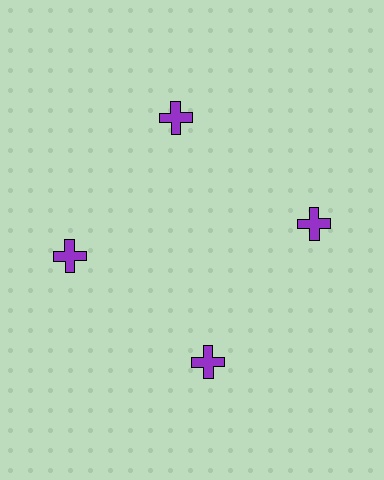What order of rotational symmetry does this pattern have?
This pattern has 4-fold rotational symmetry.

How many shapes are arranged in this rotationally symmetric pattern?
There are 4 shapes, arranged in 4 groups of 1.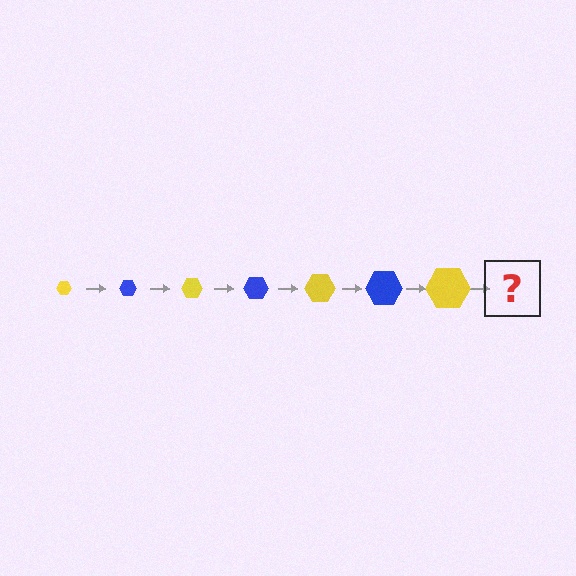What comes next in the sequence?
The next element should be a blue hexagon, larger than the previous one.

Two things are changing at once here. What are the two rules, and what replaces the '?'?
The two rules are that the hexagon grows larger each step and the color cycles through yellow and blue. The '?' should be a blue hexagon, larger than the previous one.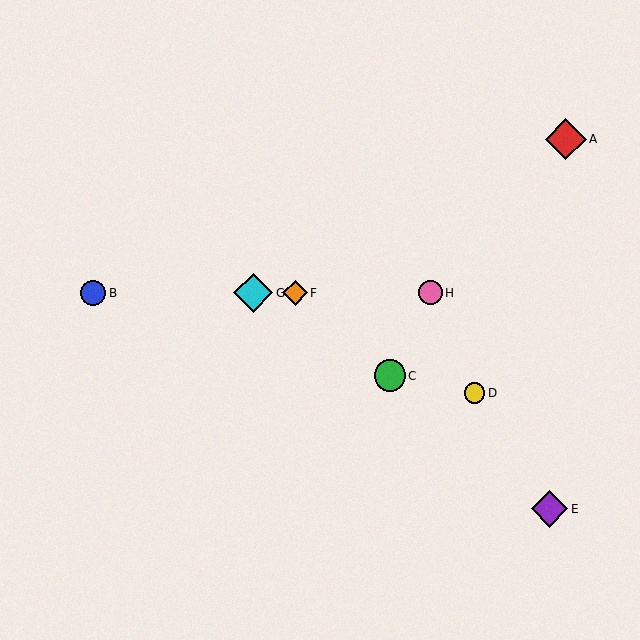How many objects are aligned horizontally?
4 objects (B, F, G, H) are aligned horizontally.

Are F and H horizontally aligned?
Yes, both are at y≈293.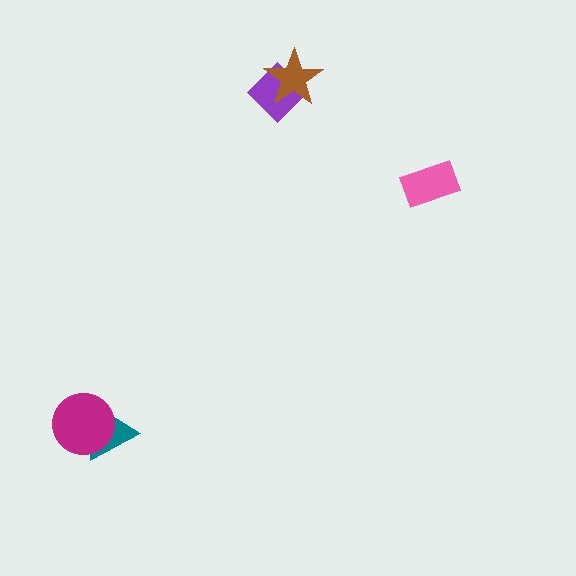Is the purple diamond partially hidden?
Yes, it is partially covered by another shape.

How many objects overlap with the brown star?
1 object overlaps with the brown star.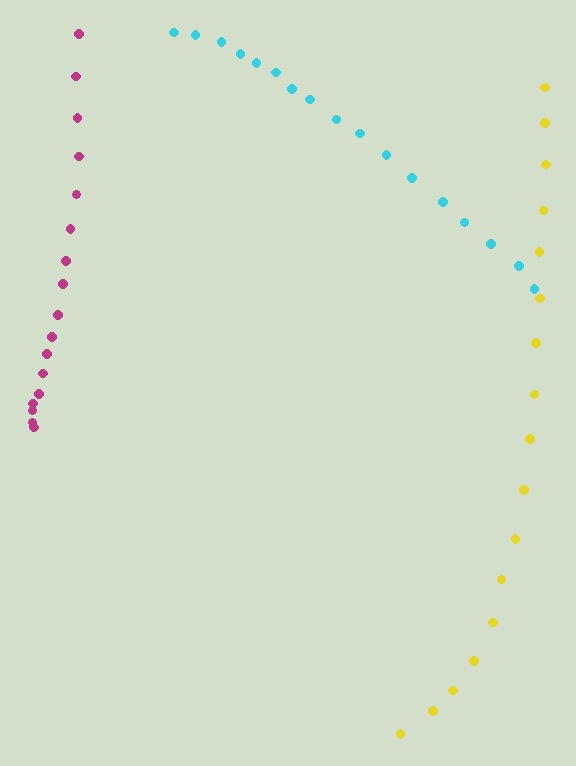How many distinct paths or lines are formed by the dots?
There are 3 distinct paths.